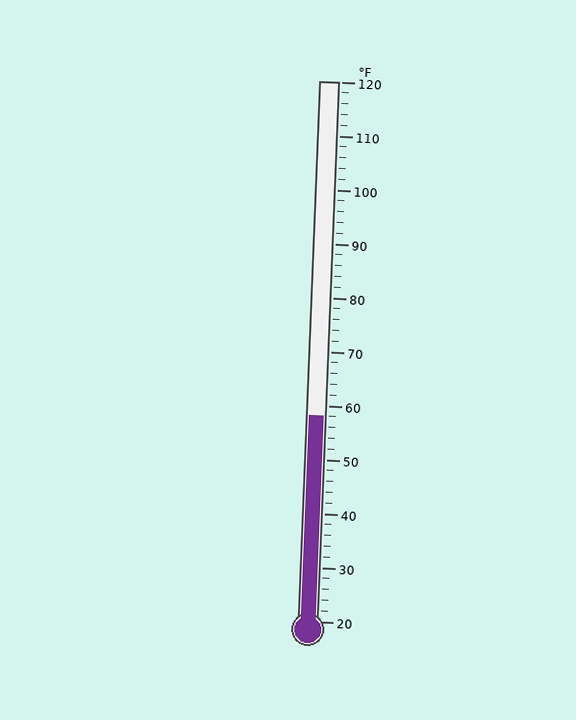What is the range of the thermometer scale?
The thermometer scale ranges from 20°F to 120°F.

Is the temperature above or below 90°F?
The temperature is below 90°F.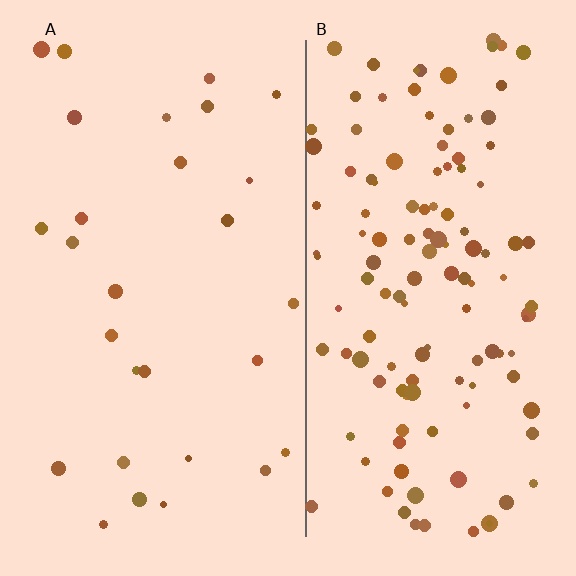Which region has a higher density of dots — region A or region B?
B (the right).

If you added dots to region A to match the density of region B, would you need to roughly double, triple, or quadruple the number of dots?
Approximately quadruple.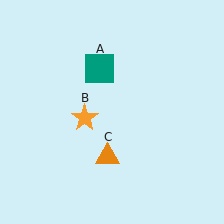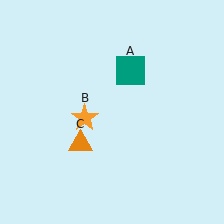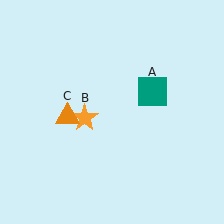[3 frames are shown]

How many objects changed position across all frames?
2 objects changed position: teal square (object A), orange triangle (object C).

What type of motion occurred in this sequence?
The teal square (object A), orange triangle (object C) rotated clockwise around the center of the scene.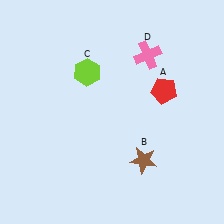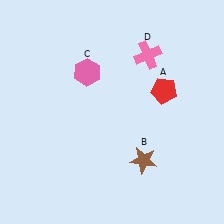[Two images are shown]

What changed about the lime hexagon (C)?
In Image 1, C is lime. In Image 2, it changed to pink.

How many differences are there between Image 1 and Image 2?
There is 1 difference between the two images.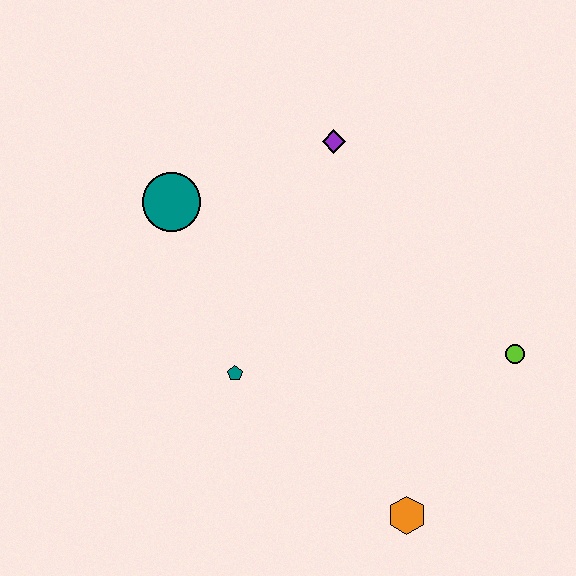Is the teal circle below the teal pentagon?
No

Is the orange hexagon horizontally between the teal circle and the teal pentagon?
No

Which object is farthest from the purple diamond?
The orange hexagon is farthest from the purple diamond.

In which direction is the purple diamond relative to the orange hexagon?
The purple diamond is above the orange hexagon.